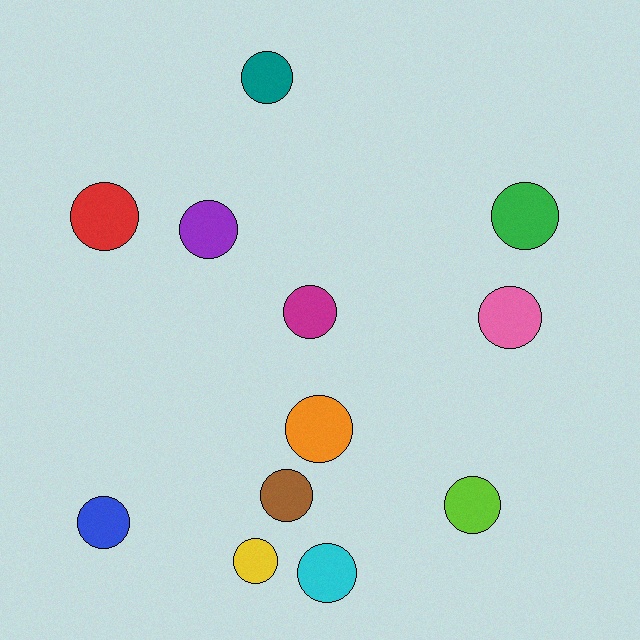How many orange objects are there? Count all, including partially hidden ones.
There is 1 orange object.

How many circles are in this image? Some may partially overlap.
There are 12 circles.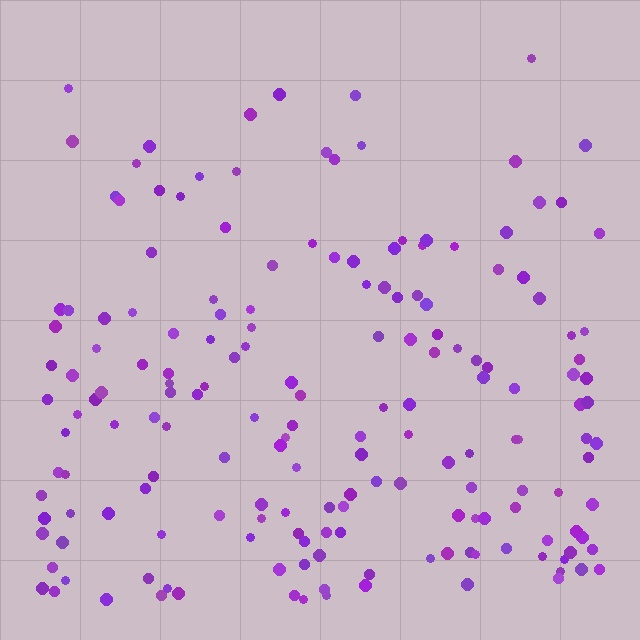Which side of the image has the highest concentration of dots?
The bottom.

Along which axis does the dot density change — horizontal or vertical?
Vertical.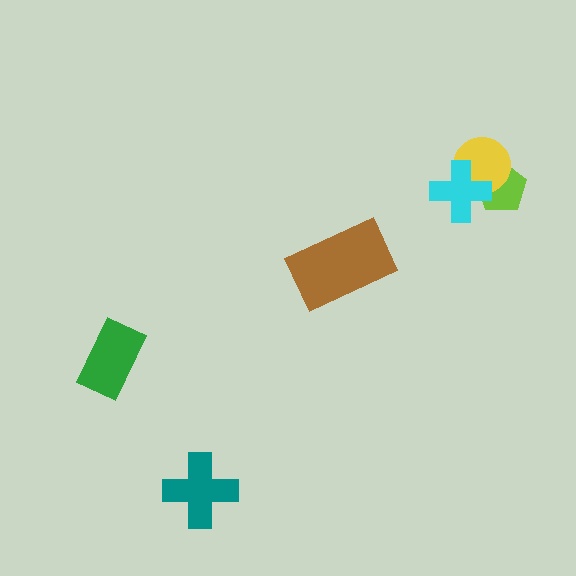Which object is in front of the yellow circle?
The cyan cross is in front of the yellow circle.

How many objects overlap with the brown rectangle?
0 objects overlap with the brown rectangle.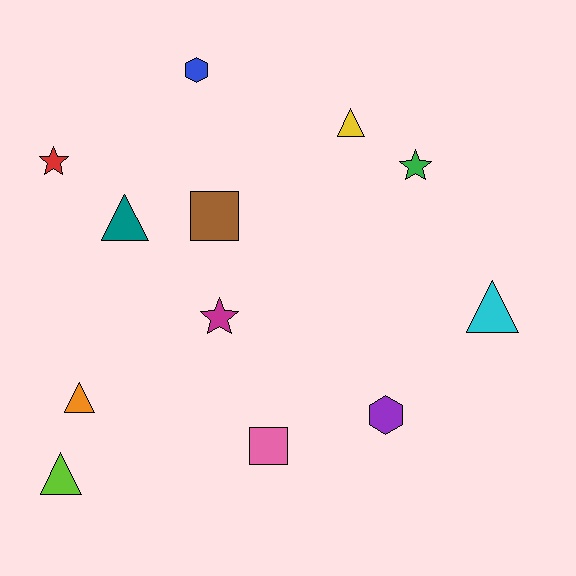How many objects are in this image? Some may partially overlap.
There are 12 objects.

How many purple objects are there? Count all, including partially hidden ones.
There is 1 purple object.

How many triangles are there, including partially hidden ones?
There are 5 triangles.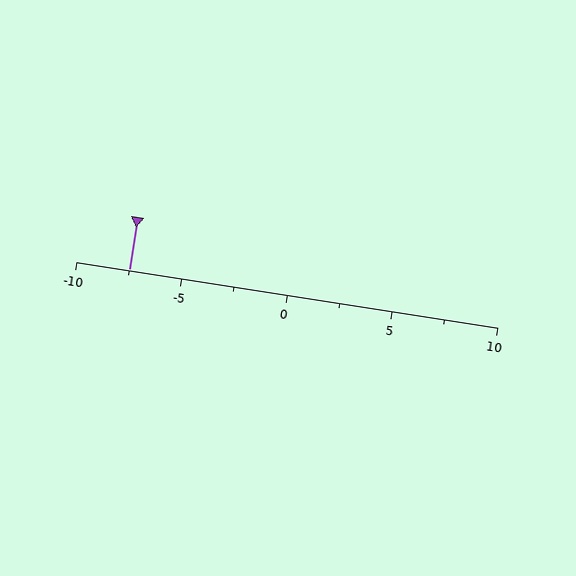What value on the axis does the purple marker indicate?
The marker indicates approximately -7.5.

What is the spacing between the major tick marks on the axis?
The major ticks are spaced 5 apart.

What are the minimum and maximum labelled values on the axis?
The axis runs from -10 to 10.